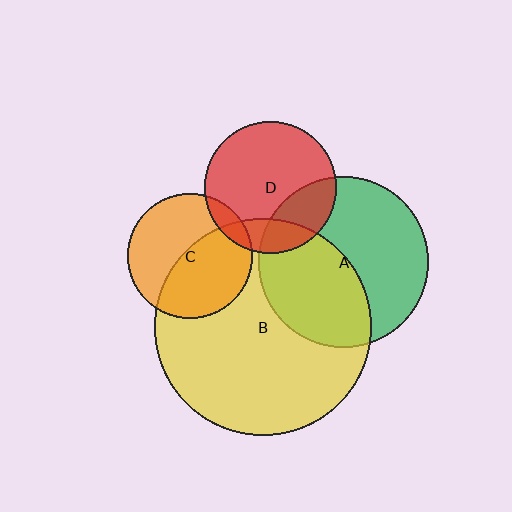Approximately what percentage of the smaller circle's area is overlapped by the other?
Approximately 25%.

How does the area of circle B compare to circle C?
Approximately 3.0 times.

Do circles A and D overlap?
Yes.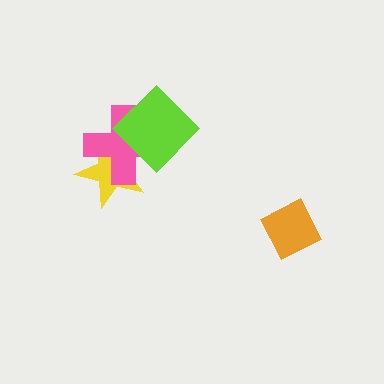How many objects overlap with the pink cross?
2 objects overlap with the pink cross.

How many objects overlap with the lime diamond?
2 objects overlap with the lime diamond.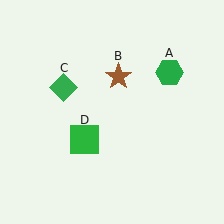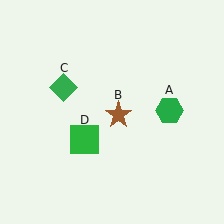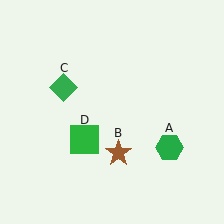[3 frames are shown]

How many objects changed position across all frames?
2 objects changed position: green hexagon (object A), brown star (object B).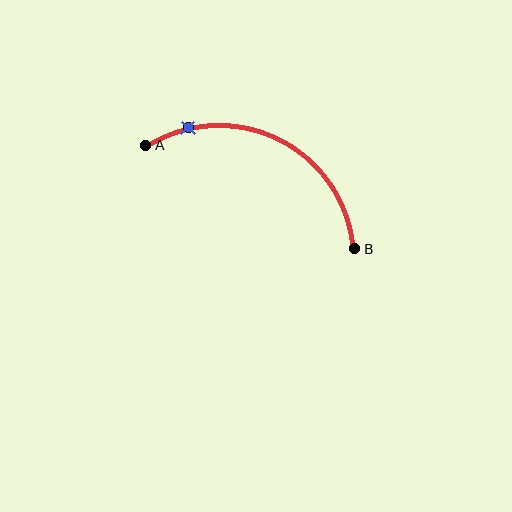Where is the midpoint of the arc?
The arc midpoint is the point on the curve farthest from the straight line joining A and B. It sits above that line.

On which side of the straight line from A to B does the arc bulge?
The arc bulges above the straight line connecting A and B.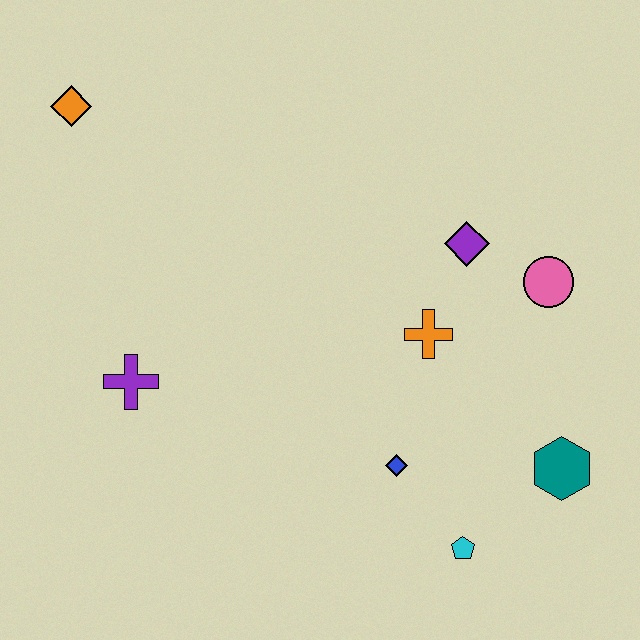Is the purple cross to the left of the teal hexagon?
Yes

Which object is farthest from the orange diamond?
The teal hexagon is farthest from the orange diamond.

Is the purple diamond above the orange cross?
Yes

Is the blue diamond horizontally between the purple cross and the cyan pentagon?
Yes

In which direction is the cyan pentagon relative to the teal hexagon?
The cyan pentagon is to the left of the teal hexagon.